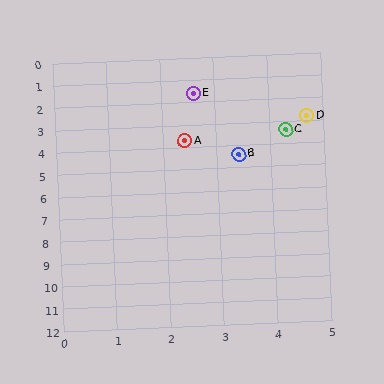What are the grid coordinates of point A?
Point A is at approximately (2.4, 3.7).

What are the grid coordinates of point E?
Point E is at approximately (2.6, 1.6).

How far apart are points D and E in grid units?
Points D and E are about 2.4 grid units apart.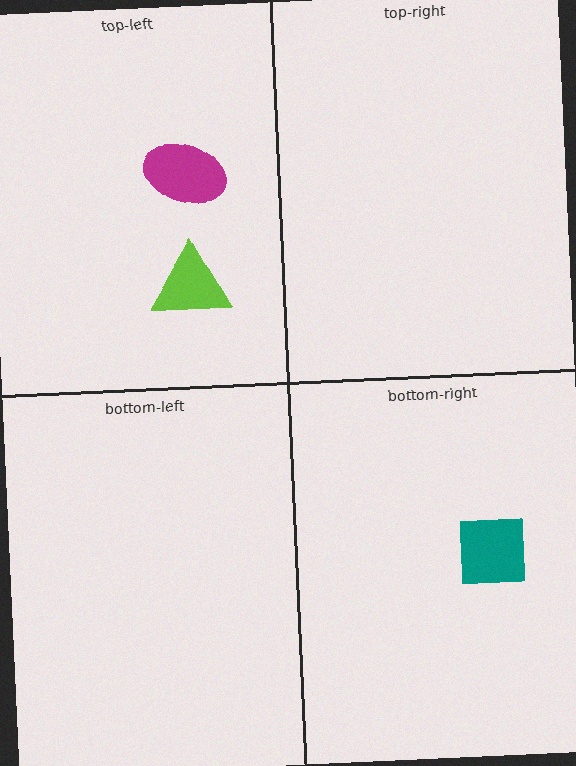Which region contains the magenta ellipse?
The top-left region.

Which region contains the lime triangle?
The top-left region.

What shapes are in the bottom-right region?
The teal square.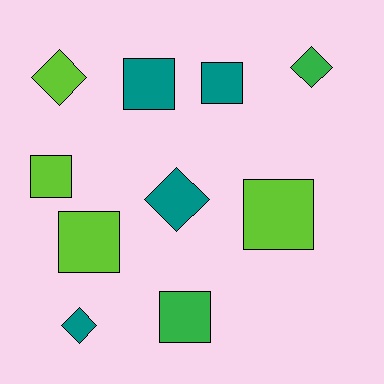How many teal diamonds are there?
There are 2 teal diamonds.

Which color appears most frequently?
Teal, with 4 objects.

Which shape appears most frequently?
Square, with 6 objects.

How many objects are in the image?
There are 10 objects.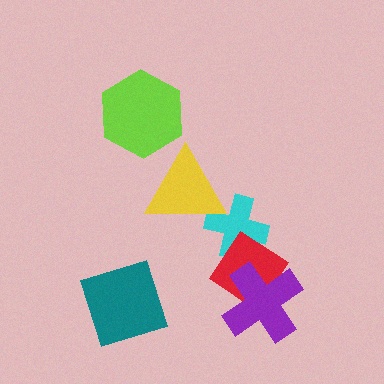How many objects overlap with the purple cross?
1 object overlaps with the purple cross.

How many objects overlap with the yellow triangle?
1 object overlaps with the yellow triangle.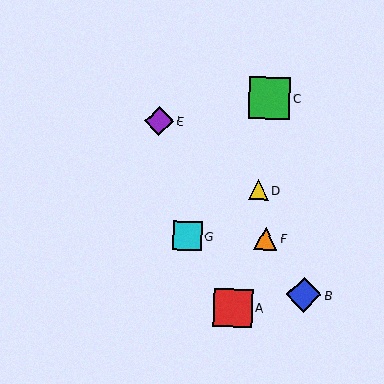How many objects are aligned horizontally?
2 objects (F, G) are aligned horizontally.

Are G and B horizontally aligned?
No, G is at y≈236 and B is at y≈295.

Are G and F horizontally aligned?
Yes, both are at y≈236.